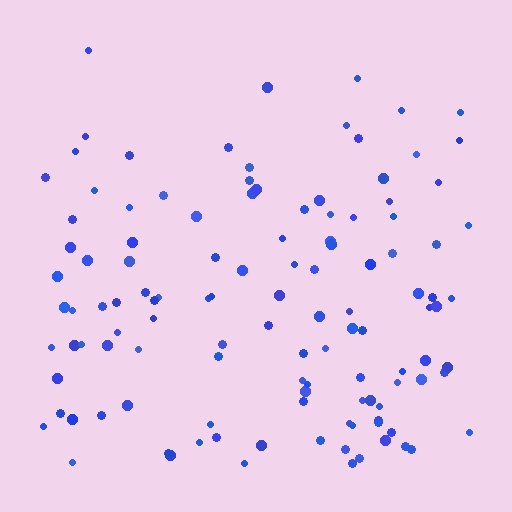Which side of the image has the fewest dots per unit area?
The top.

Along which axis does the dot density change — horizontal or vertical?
Vertical.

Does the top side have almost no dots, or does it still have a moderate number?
Still a moderate number, just noticeably fewer than the bottom.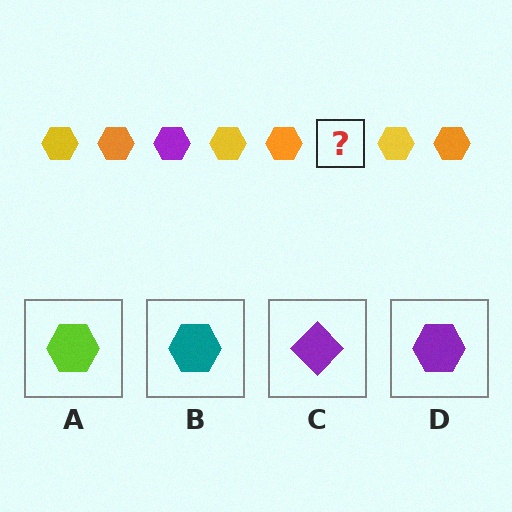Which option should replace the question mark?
Option D.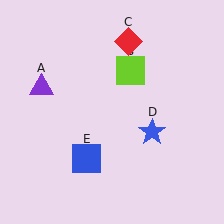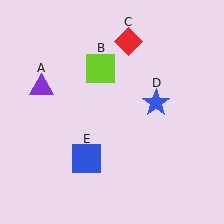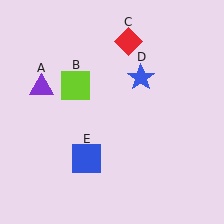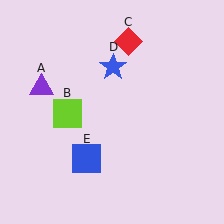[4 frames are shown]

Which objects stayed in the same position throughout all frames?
Purple triangle (object A) and red diamond (object C) and blue square (object E) remained stationary.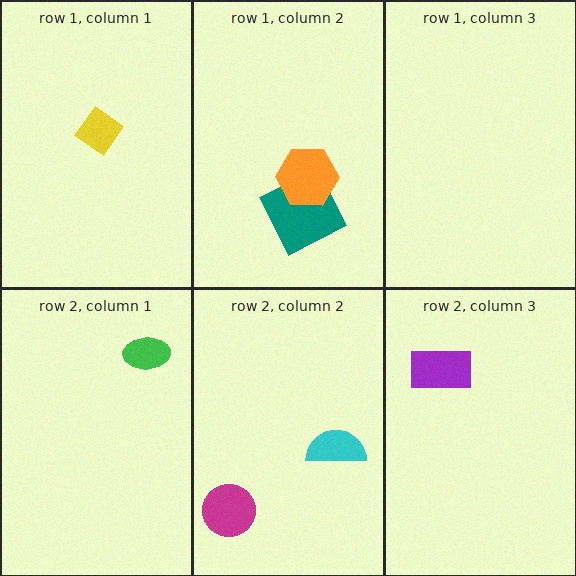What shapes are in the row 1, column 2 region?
The teal square, the orange hexagon.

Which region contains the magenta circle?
The row 2, column 2 region.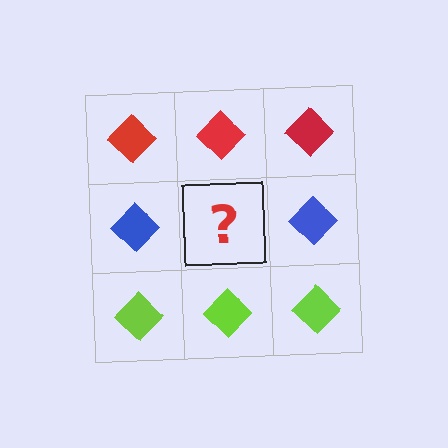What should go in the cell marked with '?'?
The missing cell should contain a blue diamond.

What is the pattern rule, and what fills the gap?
The rule is that each row has a consistent color. The gap should be filled with a blue diamond.